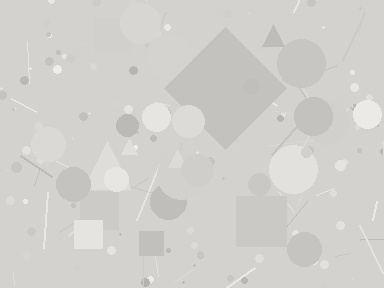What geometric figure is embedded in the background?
A diamond is embedded in the background.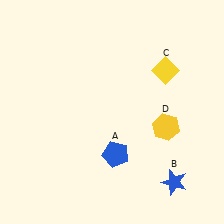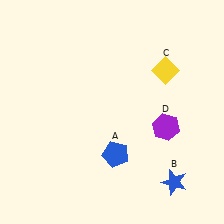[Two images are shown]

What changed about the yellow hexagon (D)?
In Image 1, D is yellow. In Image 2, it changed to purple.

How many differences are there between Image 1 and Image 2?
There is 1 difference between the two images.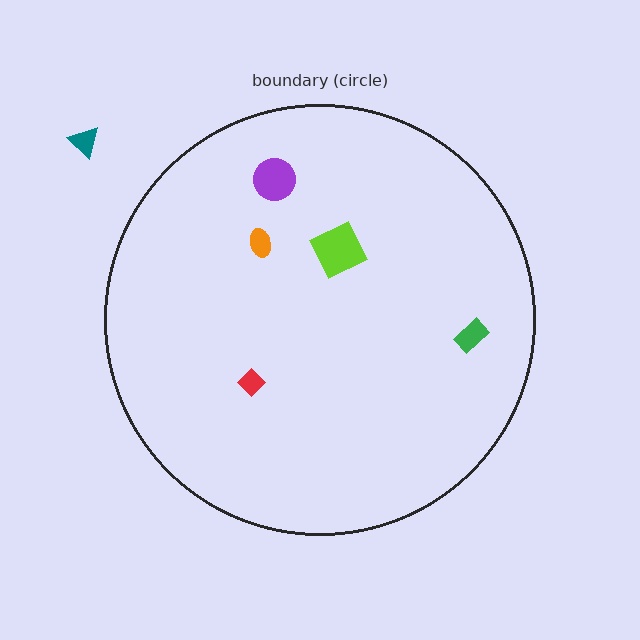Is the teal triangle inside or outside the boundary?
Outside.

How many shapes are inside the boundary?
5 inside, 1 outside.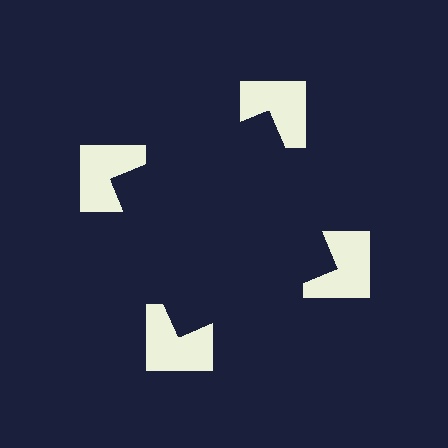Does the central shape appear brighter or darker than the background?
It typically appears slightly darker than the background, even though no actual brightness change is drawn.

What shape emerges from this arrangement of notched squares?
An illusory square — its edges are inferred from the aligned wedge cuts in the notched squares, not physically drawn.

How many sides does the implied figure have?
4 sides.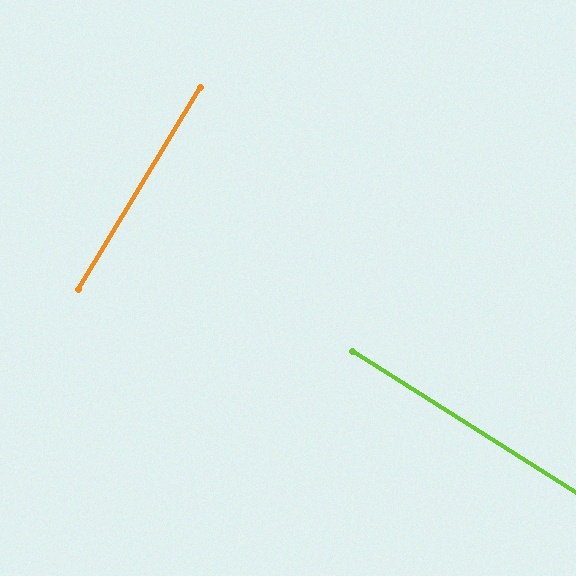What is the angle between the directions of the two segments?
Approximately 89 degrees.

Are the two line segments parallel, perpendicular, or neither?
Perpendicular — they meet at approximately 89°.